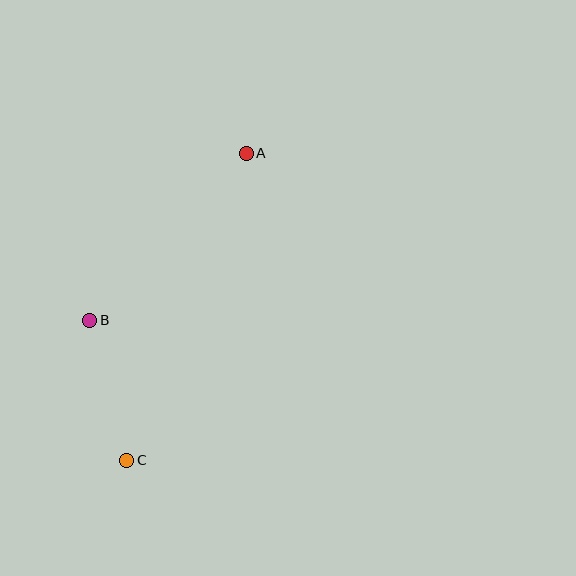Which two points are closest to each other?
Points B and C are closest to each other.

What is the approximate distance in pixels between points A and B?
The distance between A and B is approximately 229 pixels.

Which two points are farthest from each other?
Points A and C are farthest from each other.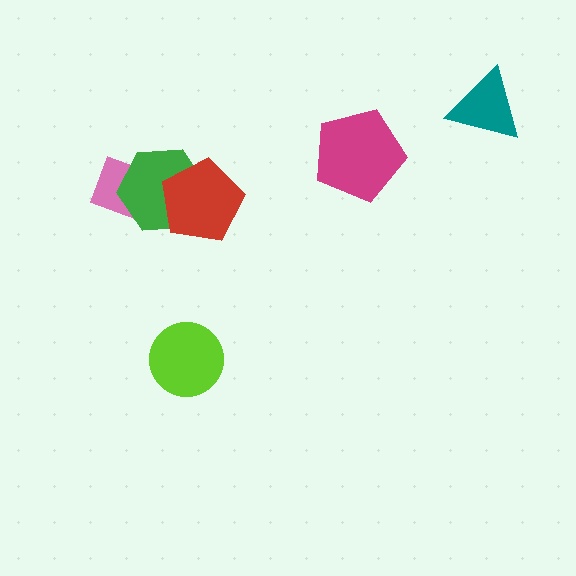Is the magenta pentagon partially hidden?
No, no other shape covers it.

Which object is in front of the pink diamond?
The green hexagon is in front of the pink diamond.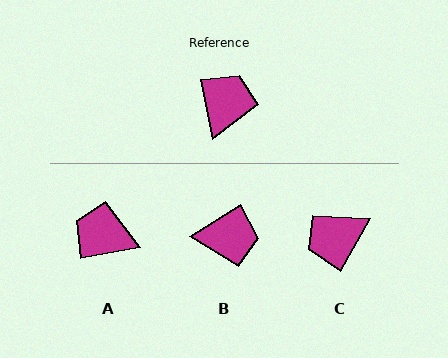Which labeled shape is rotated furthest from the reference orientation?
C, about 140 degrees away.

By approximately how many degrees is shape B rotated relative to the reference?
Approximately 69 degrees clockwise.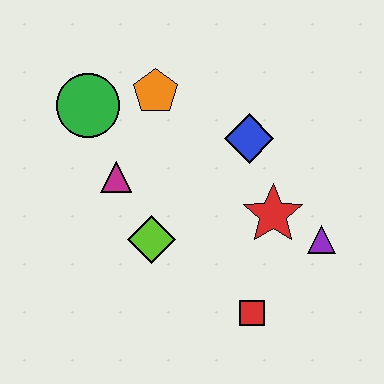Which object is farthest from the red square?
The green circle is farthest from the red square.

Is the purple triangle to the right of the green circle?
Yes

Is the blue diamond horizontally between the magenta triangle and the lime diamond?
No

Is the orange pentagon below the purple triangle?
No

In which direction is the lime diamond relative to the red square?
The lime diamond is to the left of the red square.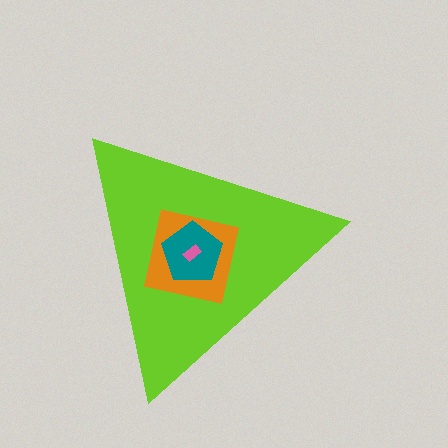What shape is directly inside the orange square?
The teal pentagon.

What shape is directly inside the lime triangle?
The orange square.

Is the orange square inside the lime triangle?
Yes.